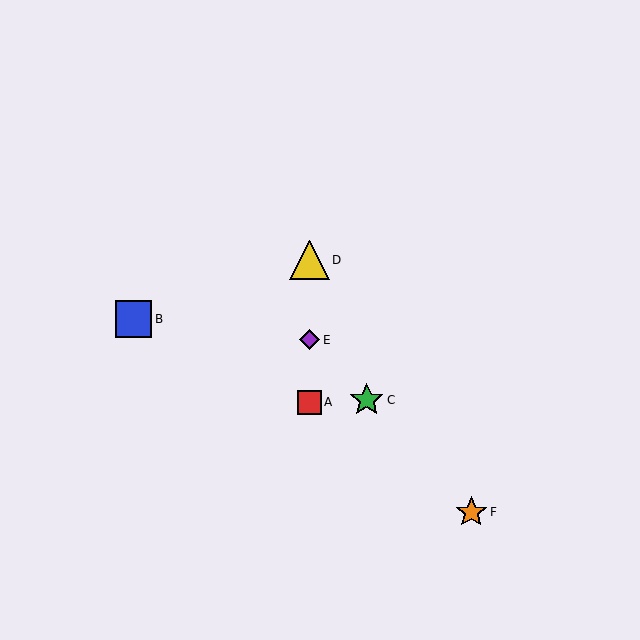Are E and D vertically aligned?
Yes, both are at x≈309.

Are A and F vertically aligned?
No, A is at x≈309 and F is at x≈471.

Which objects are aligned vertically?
Objects A, D, E are aligned vertically.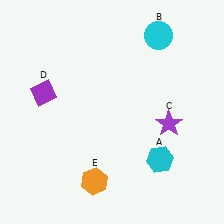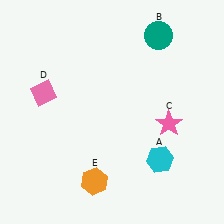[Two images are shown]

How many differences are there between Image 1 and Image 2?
There are 3 differences between the two images.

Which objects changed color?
B changed from cyan to teal. C changed from purple to pink. D changed from purple to pink.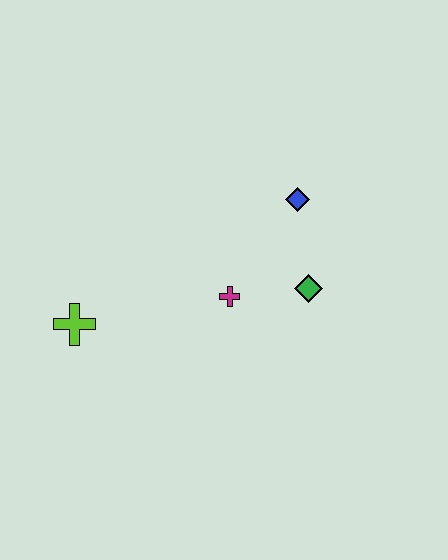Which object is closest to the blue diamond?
The green diamond is closest to the blue diamond.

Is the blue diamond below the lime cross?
No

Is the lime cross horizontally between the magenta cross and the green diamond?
No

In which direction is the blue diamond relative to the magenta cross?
The blue diamond is above the magenta cross.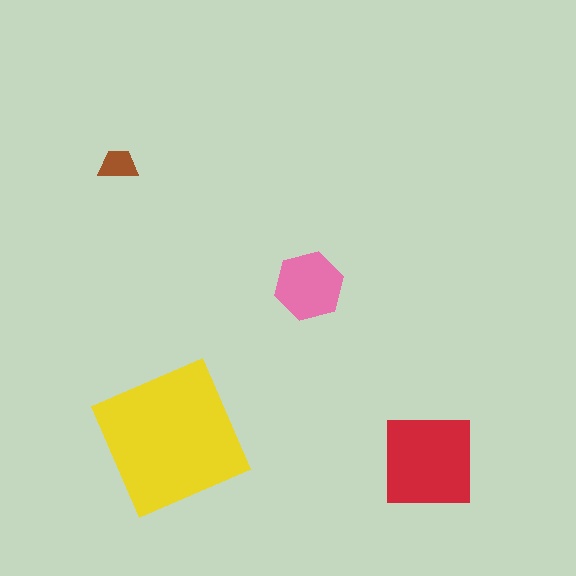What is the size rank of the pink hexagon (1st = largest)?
3rd.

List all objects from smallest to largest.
The brown trapezoid, the pink hexagon, the red square, the yellow square.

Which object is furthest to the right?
The red square is rightmost.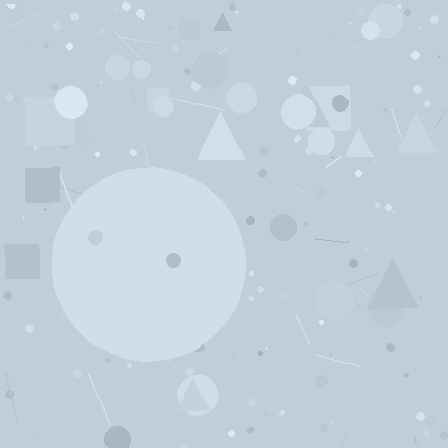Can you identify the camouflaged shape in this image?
The camouflaged shape is a circle.